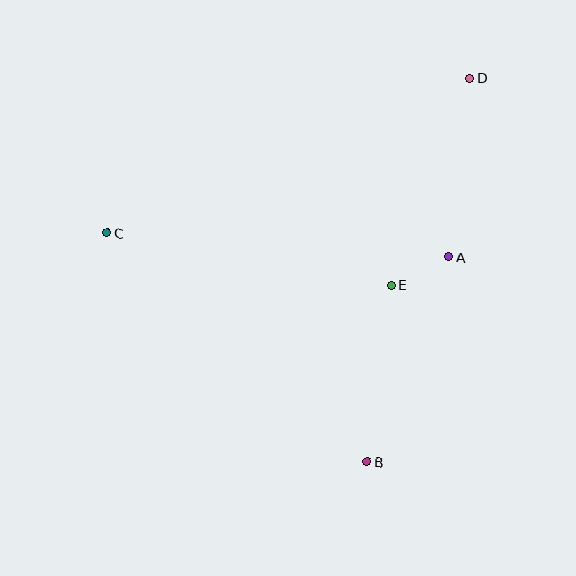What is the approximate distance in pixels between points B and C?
The distance between B and C is approximately 347 pixels.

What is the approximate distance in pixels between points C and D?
The distance between C and D is approximately 394 pixels.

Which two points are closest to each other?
Points A and E are closest to each other.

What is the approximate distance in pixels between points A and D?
The distance between A and D is approximately 180 pixels.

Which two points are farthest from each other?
Points B and D are farthest from each other.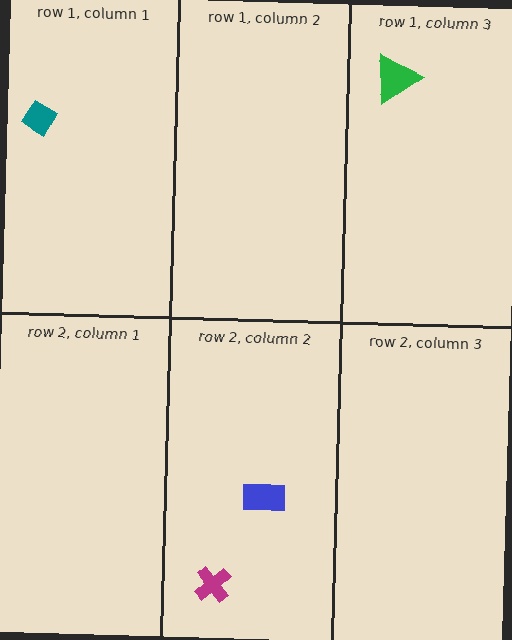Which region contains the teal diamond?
The row 1, column 1 region.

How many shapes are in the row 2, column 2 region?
2.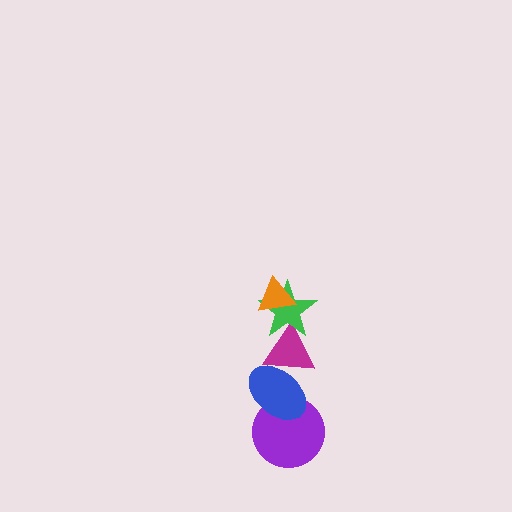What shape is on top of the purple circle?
The blue ellipse is on top of the purple circle.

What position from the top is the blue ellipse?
The blue ellipse is 4th from the top.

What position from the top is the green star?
The green star is 2nd from the top.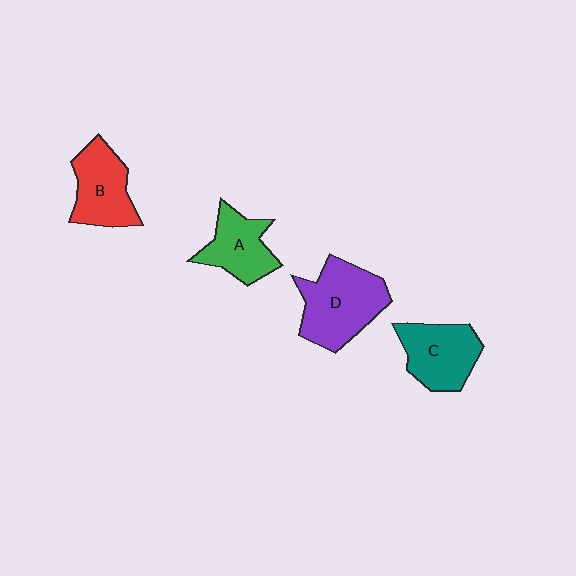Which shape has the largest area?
Shape D (purple).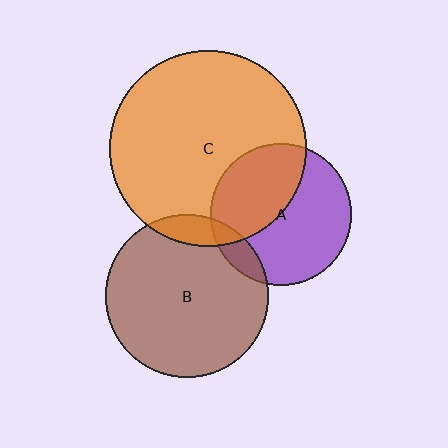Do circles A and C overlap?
Yes.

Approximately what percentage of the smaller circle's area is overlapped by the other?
Approximately 40%.